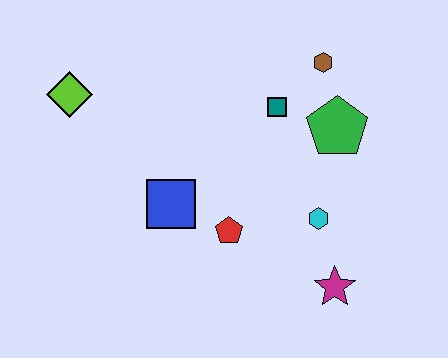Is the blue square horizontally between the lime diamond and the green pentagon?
Yes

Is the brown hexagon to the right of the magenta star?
No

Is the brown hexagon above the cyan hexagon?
Yes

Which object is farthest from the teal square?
The lime diamond is farthest from the teal square.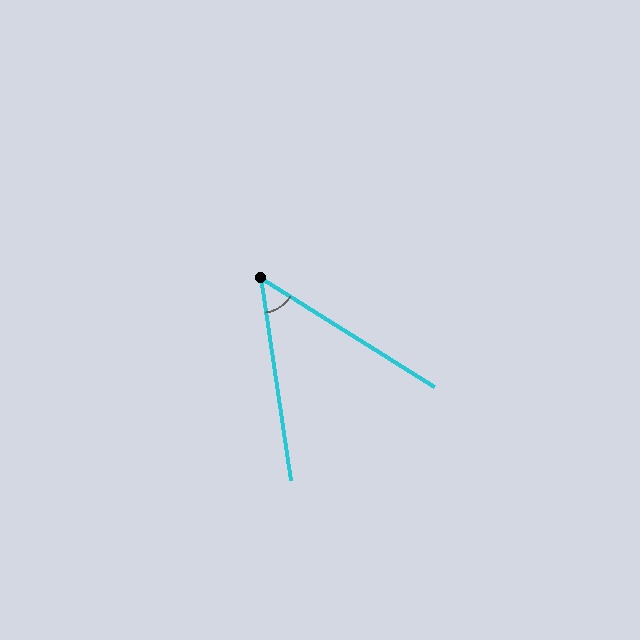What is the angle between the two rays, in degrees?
Approximately 49 degrees.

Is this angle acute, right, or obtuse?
It is acute.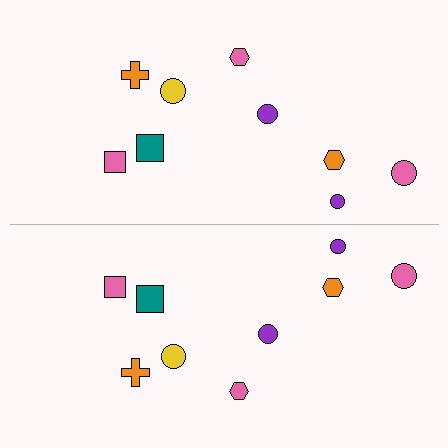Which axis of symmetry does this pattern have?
The pattern has a horizontal axis of symmetry running through the center of the image.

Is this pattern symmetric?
Yes, this pattern has bilateral (reflection) symmetry.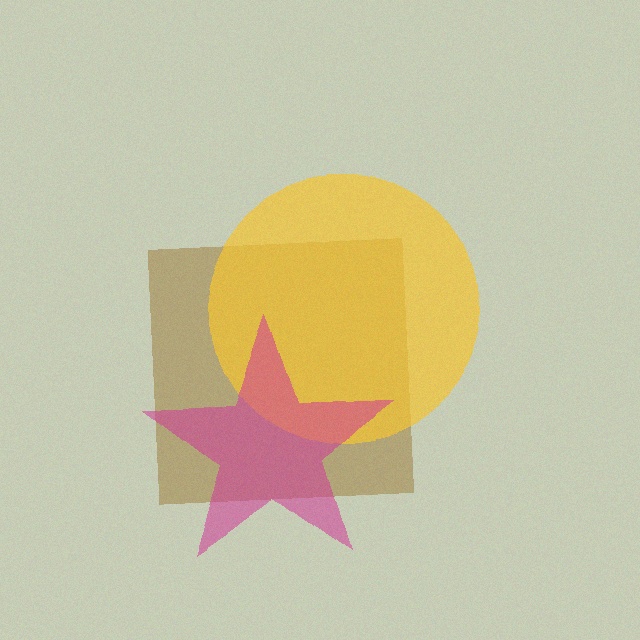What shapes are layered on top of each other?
The layered shapes are: a brown square, a yellow circle, a magenta star.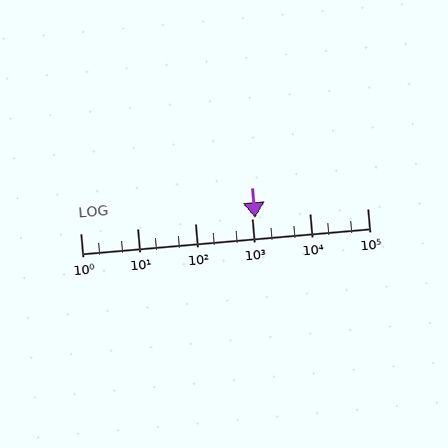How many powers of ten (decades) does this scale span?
The scale spans 5 decades, from 1 to 100000.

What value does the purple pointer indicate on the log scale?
The pointer indicates approximately 1100.